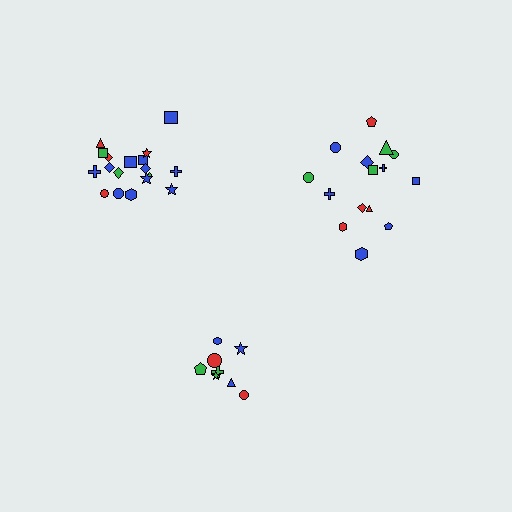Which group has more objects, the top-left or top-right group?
The top-left group.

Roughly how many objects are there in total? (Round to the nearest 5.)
Roughly 40 objects in total.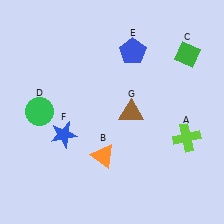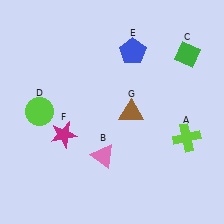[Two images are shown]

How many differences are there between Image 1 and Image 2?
There are 3 differences between the two images.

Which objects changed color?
B changed from orange to pink. D changed from green to lime. F changed from blue to magenta.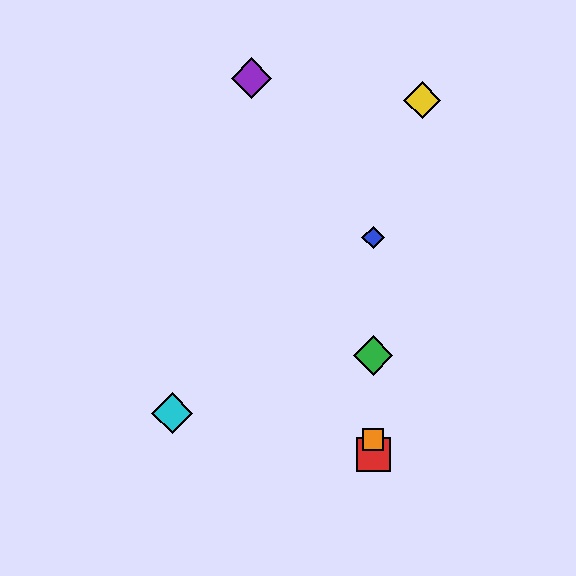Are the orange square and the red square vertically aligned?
Yes, both are at x≈373.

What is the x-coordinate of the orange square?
The orange square is at x≈373.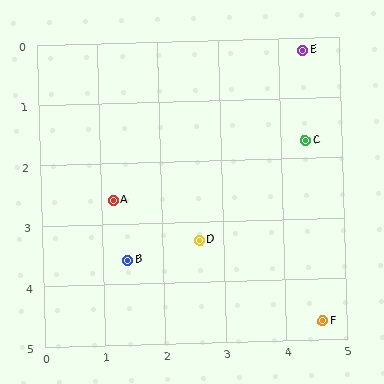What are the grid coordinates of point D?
Point D is at approximately (2.6, 3.3).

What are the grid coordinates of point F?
Point F is at approximately (4.6, 4.7).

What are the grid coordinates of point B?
Point B is at approximately (1.4, 3.6).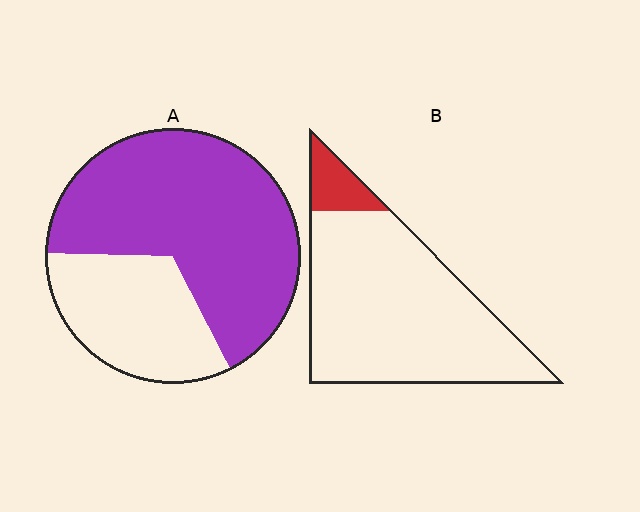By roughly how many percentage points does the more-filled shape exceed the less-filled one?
By roughly 55 percentage points (A over B).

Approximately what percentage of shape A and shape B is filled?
A is approximately 65% and B is approximately 10%.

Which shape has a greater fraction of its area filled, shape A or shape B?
Shape A.